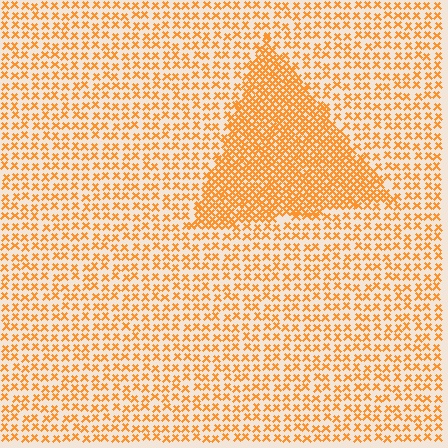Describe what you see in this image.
The image contains small orange elements arranged at two different densities. A triangle-shaped region is visible where the elements are more densely packed than the surrounding area.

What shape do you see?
I see a triangle.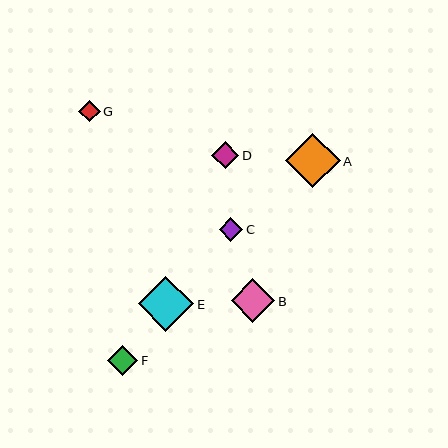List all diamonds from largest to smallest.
From largest to smallest: E, A, B, F, D, C, G.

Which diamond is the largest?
Diamond E is the largest with a size of approximately 55 pixels.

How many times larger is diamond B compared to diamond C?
Diamond B is approximately 1.8 times the size of diamond C.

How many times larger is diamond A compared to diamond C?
Diamond A is approximately 2.3 times the size of diamond C.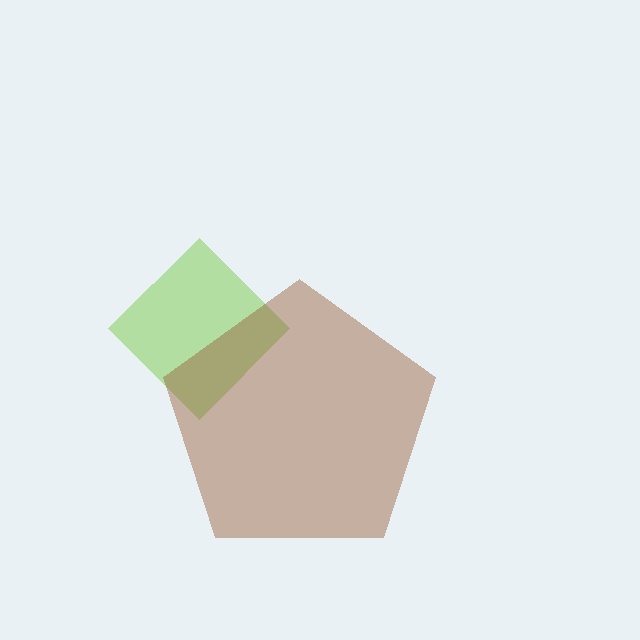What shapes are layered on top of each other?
The layered shapes are: a lime diamond, a brown pentagon.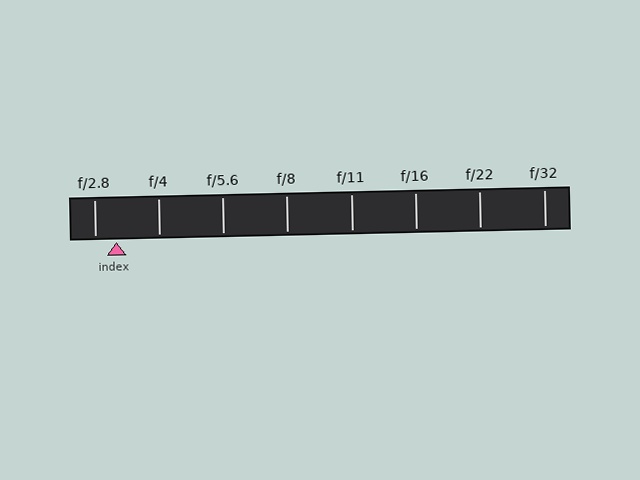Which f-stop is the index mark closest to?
The index mark is closest to f/2.8.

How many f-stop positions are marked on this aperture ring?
There are 8 f-stop positions marked.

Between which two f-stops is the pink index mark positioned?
The index mark is between f/2.8 and f/4.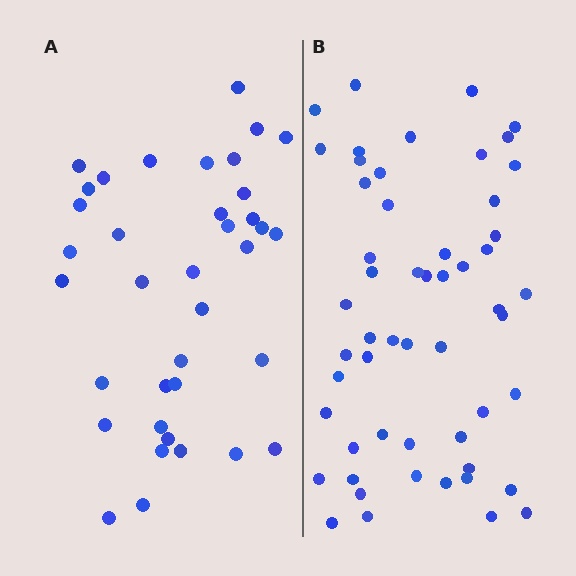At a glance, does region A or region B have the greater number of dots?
Region B (the right region) has more dots.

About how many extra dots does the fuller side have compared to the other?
Region B has approximately 15 more dots than region A.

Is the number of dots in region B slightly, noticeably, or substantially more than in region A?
Region B has substantially more. The ratio is roughly 1.5 to 1.